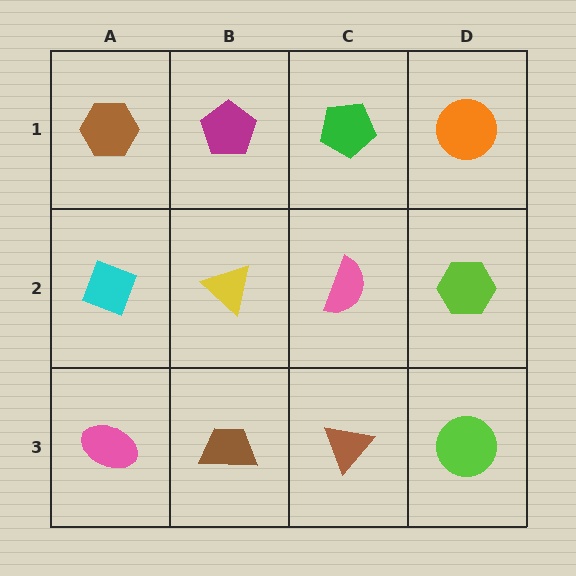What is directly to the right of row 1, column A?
A magenta pentagon.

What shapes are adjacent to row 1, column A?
A cyan diamond (row 2, column A), a magenta pentagon (row 1, column B).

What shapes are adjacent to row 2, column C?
A green pentagon (row 1, column C), a brown triangle (row 3, column C), a yellow triangle (row 2, column B), a lime hexagon (row 2, column D).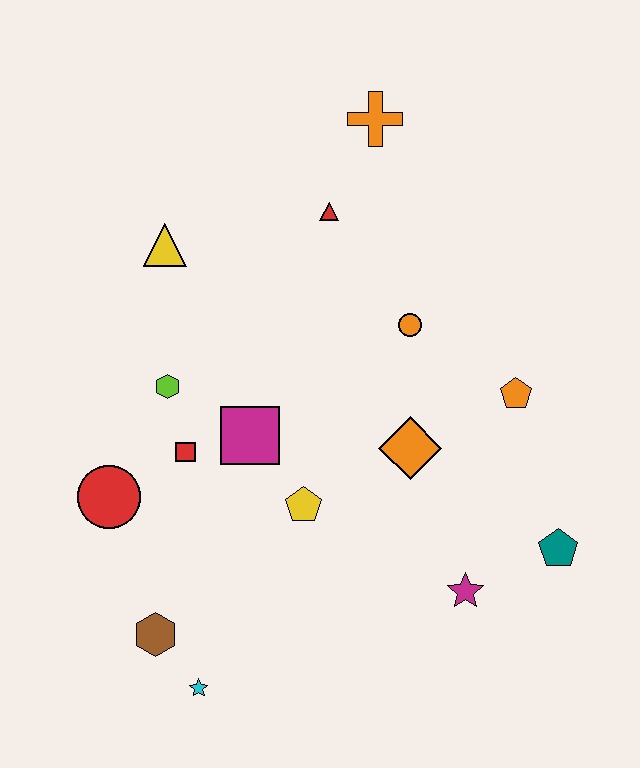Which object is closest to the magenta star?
The teal pentagon is closest to the magenta star.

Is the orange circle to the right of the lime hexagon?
Yes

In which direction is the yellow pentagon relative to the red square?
The yellow pentagon is to the right of the red square.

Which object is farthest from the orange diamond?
The orange cross is farthest from the orange diamond.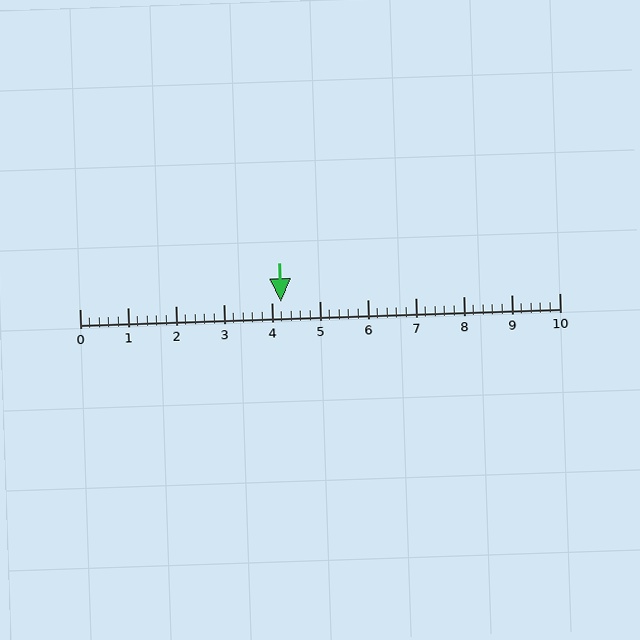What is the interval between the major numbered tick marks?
The major tick marks are spaced 1 units apart.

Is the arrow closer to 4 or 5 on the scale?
The arrow is closer to 4.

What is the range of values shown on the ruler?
The ruler shows values from 0 to 10.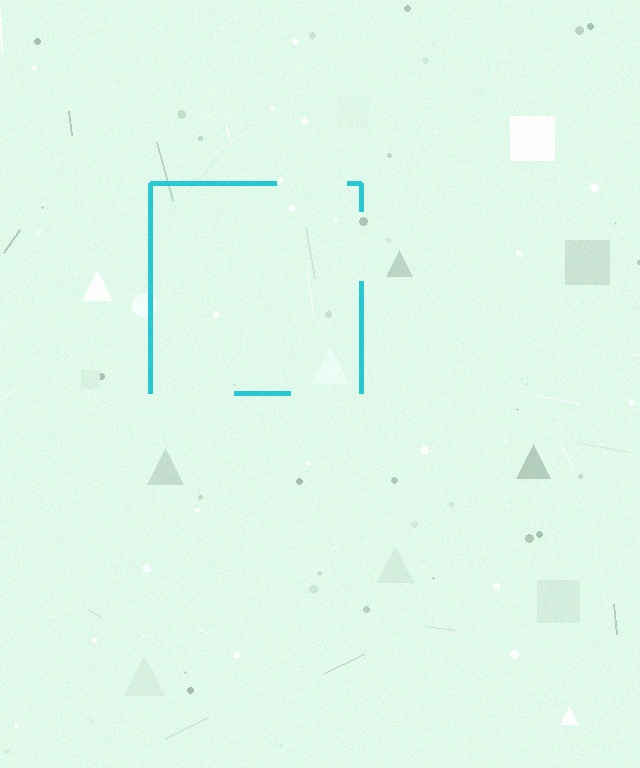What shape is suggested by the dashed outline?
The dashed outline suggests a square.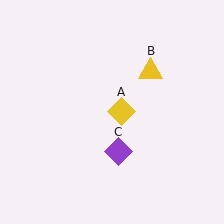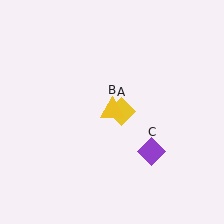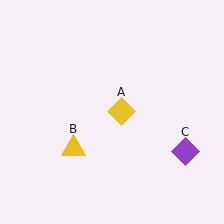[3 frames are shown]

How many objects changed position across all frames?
2 objects changed position: yellow triangle (object B), purple diamond (object C).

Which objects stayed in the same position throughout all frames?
Yellow diamond (object A) remained stationary.